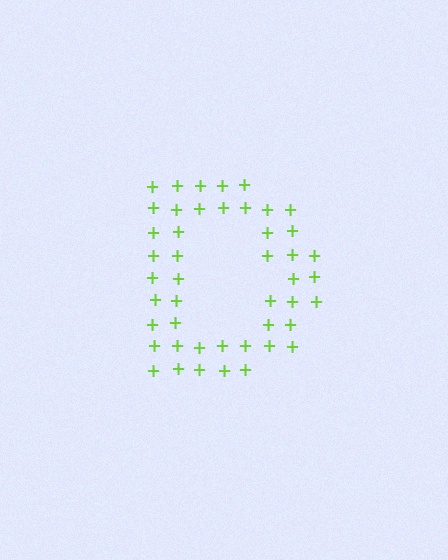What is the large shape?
The large shape is the letter D.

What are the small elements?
The small elements are plus signs.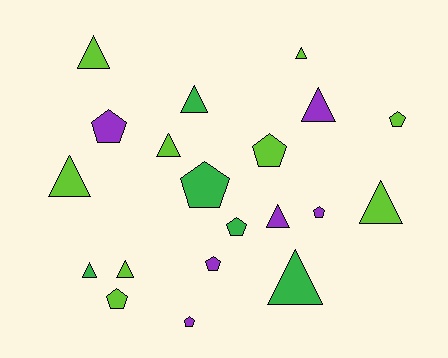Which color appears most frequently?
Lime, with 9 objects.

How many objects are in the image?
There are 20 objects.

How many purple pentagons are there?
There are 4 purple pentagons.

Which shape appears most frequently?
Triangle, with 11 objects.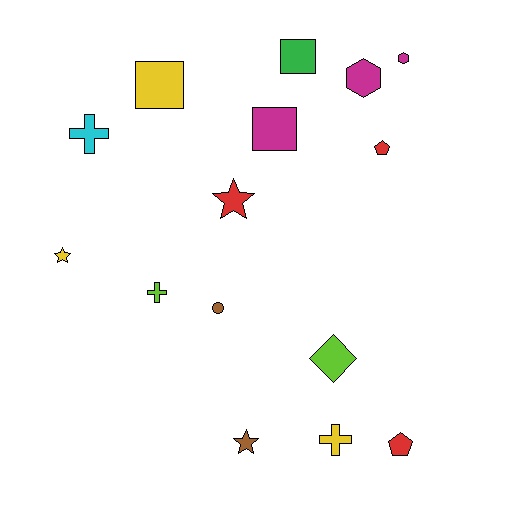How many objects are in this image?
There are 15 objects.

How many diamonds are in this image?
There is 1 diamond.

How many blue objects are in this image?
There are no blue objects.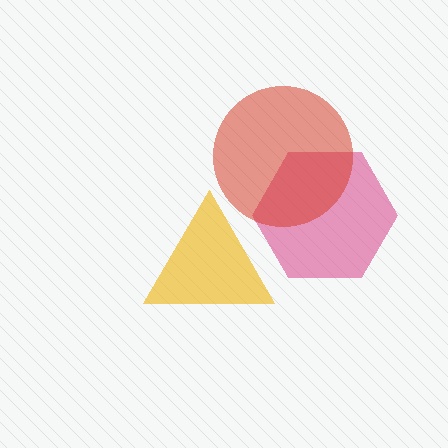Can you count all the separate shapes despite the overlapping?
Yes, there are 3 separate shapes.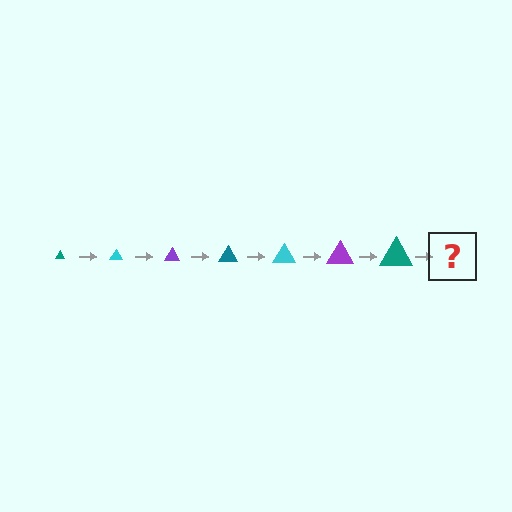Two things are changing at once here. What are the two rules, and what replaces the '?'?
The two rules are that the triangle grows larger each step and the color cycles through teal, cyan, and purple. The '?' should be a cyan triangle, larger than the previous one.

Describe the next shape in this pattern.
It should be a cyan triangle, larger than the previous one.